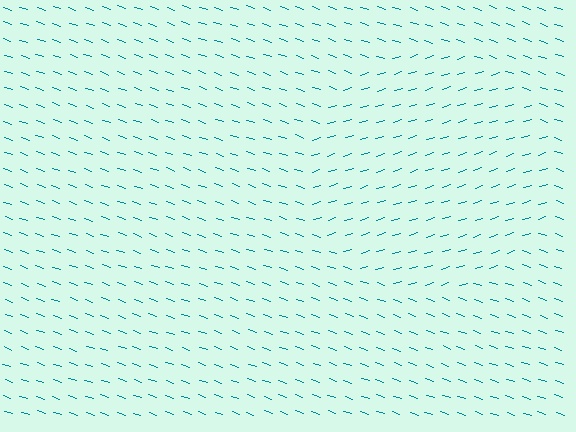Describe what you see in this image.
The image is filled with small teal line segments. A circle region in the image has lines oriented differently from the surrounding lines, creating a visible texture boundary.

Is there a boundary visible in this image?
Yes, there is a texture boundary formed by a change in line orientation.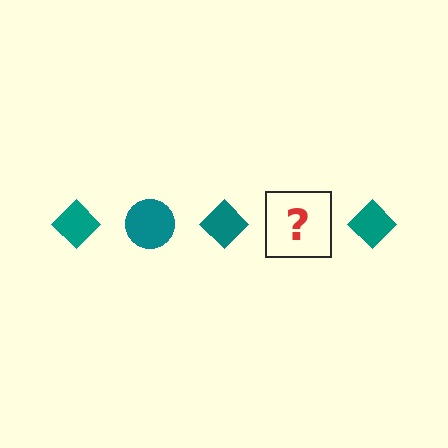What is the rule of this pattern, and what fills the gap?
The rule is that the pattern cycles through diamond, circle shapes in teal. The gap should be filled with a teal circle.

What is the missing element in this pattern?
The missing element is a teal circle.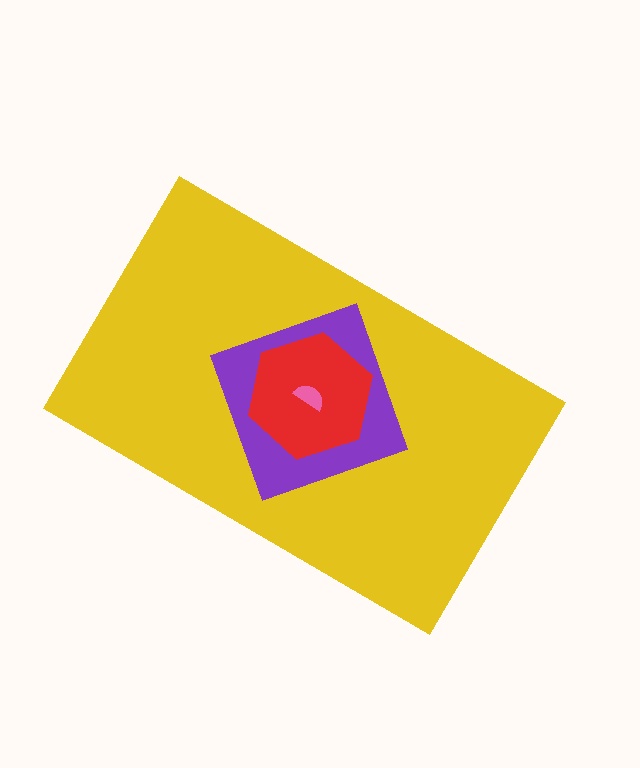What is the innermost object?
The pink semicircle.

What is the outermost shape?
The yellow rectangle.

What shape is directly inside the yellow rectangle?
The purple square.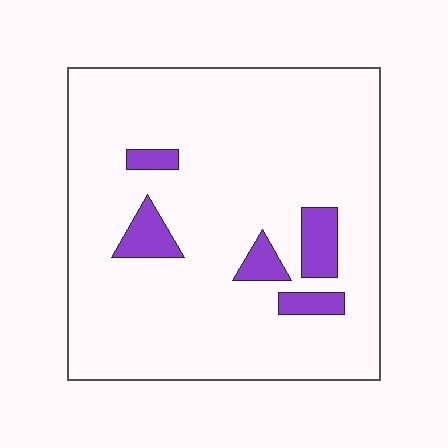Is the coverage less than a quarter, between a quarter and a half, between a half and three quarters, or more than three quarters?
Less than a quarter.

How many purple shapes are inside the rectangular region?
5.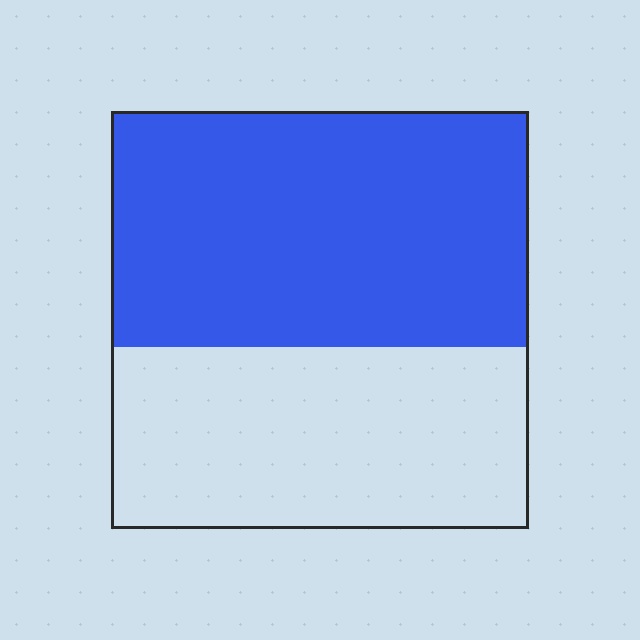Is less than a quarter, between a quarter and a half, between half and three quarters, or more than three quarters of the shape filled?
Between half and three quarters.